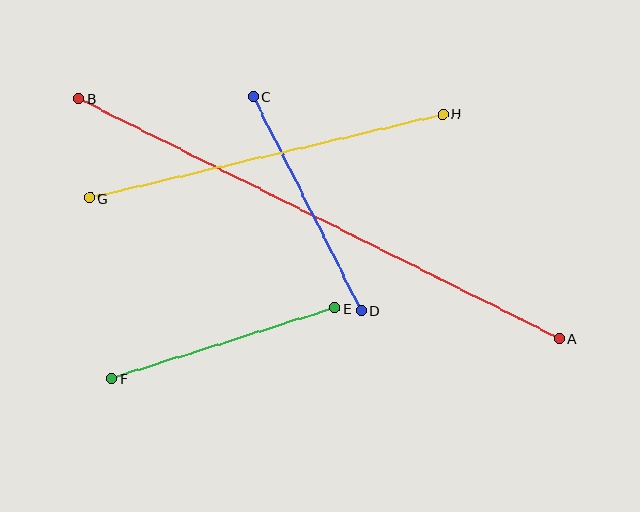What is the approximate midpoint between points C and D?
The midpoint is at approximately (307, 203) pixels.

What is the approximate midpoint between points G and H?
The midpoint is at approximately (266, 156) pixels.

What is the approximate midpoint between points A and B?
The midpoint is at approximately (319, 219) pixels.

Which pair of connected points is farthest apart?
Points A and B are farthest apart.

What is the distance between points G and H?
The distance is approximately 363 pixels.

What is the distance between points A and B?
The distance is approximately 537 pixels.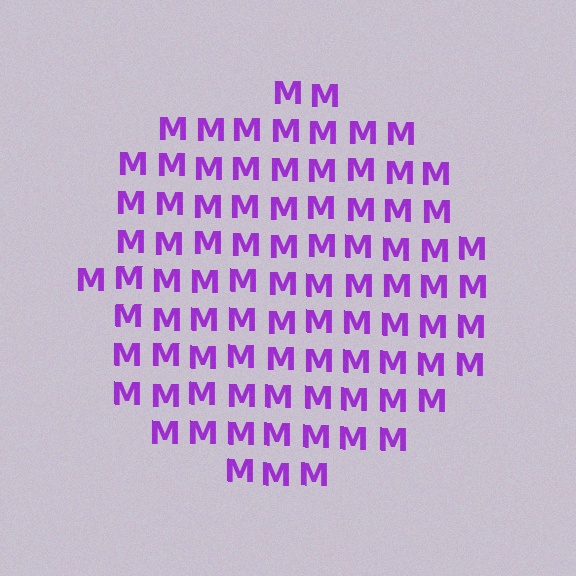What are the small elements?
The small elements are letter M's.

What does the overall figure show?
The overall figure shows a circle.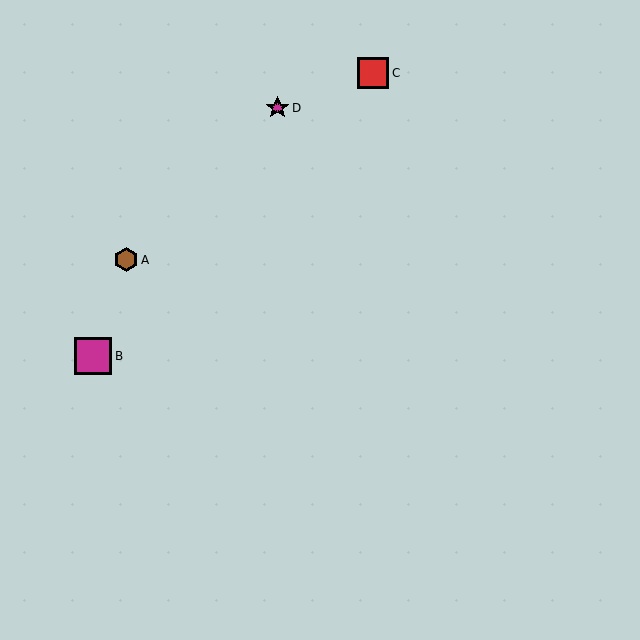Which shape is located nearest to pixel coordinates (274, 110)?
The magenta star (labeled D) at (278, 108) is nearest to that location.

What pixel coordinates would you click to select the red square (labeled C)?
Click at (373, 73) to select the red square C.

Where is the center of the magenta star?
The center of the magenta star is at (278, 108).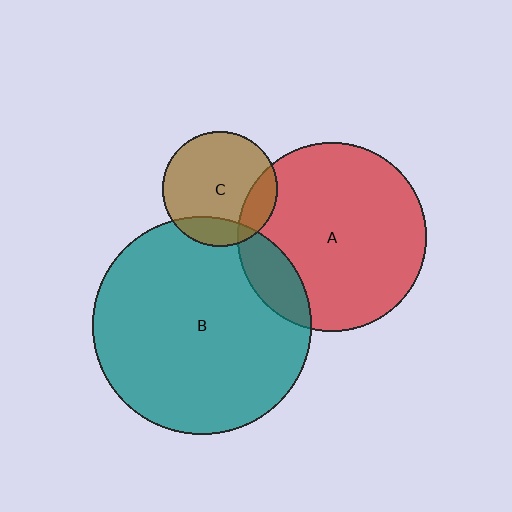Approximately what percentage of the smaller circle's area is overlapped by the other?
Approximately 15%.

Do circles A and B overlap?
Yes.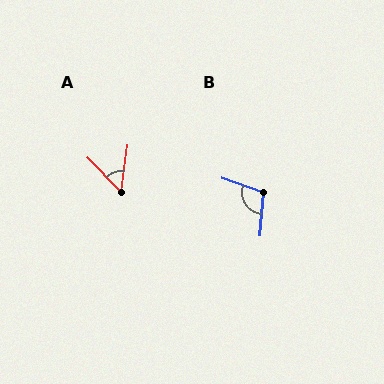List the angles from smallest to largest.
A (52°), B (105°).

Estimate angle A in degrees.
Approximately 52 degrees.